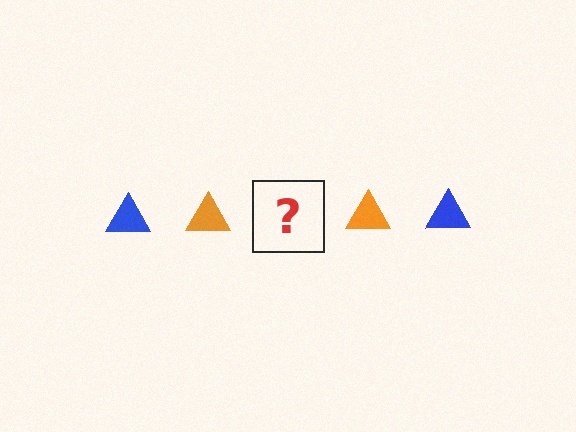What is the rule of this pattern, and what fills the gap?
The rule is that the pattern cycles through blue, orange triangles. The gap should be filled with a blue triangle.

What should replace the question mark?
The question mark should be replaced with a blue triangle.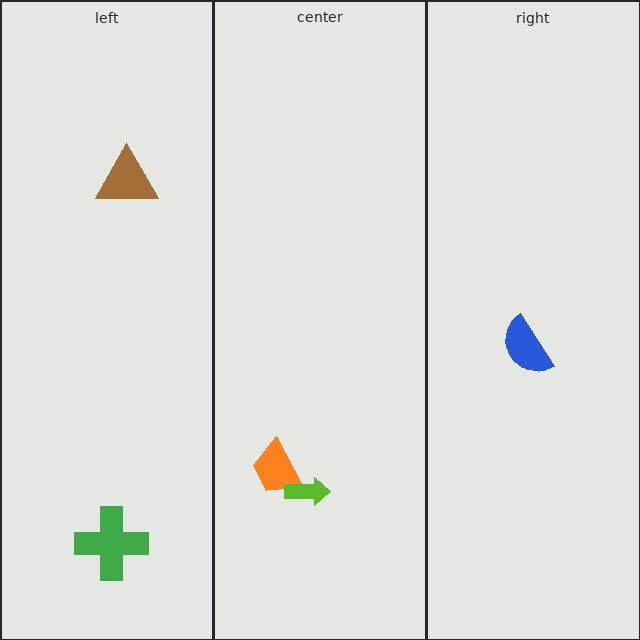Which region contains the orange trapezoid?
The center region.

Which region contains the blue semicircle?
The right region.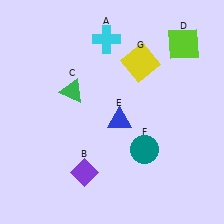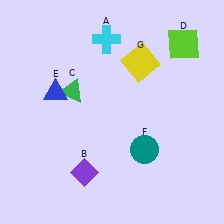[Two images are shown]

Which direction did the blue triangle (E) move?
The blue triangle (E) moved left.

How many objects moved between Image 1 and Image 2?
1 object moved between the two images.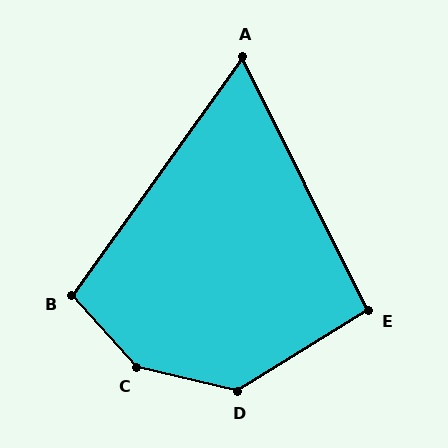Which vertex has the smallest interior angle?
A, at approximately 62 degrees.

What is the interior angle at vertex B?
Approximately 102 degrees (obtuse).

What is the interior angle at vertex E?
Approximately 95 degrees (obtuse).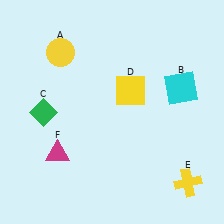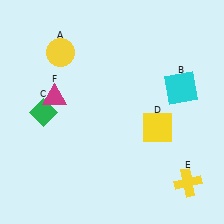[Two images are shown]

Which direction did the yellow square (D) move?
The yellow square (D) moved down.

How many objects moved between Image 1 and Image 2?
2 objects moved between the two images.